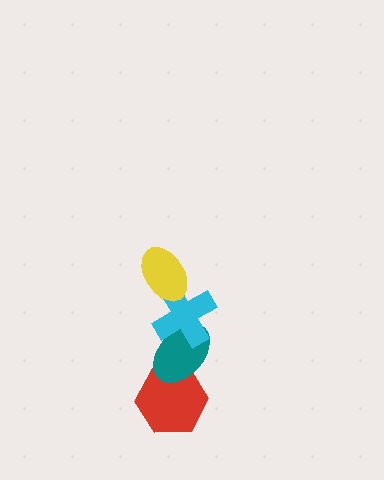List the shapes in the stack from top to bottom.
From top to bottom: the yellow ellipse, the cyan cross, the teal ellipse, the red hexagon.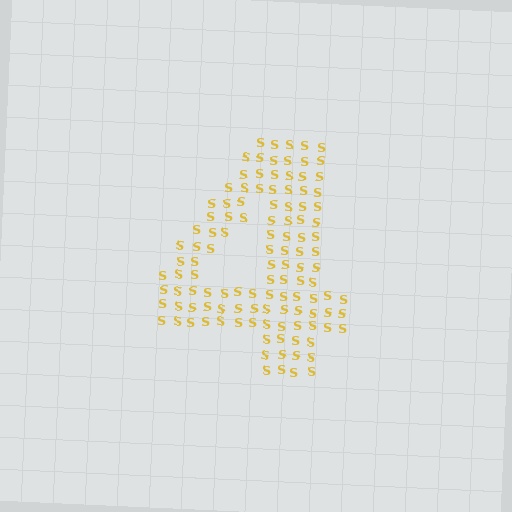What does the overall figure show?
The overall figure shows the digit 4.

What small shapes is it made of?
It is made of small letter S's.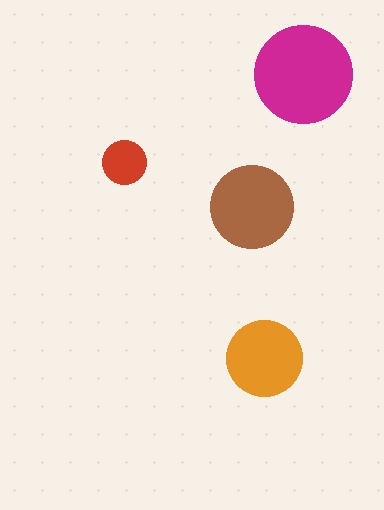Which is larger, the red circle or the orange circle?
The orange one.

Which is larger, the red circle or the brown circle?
The brown one.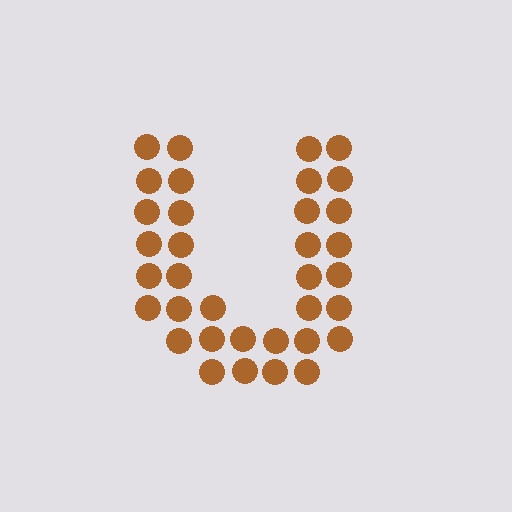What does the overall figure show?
The overall figure shows the letter U.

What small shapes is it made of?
It is made of small circles.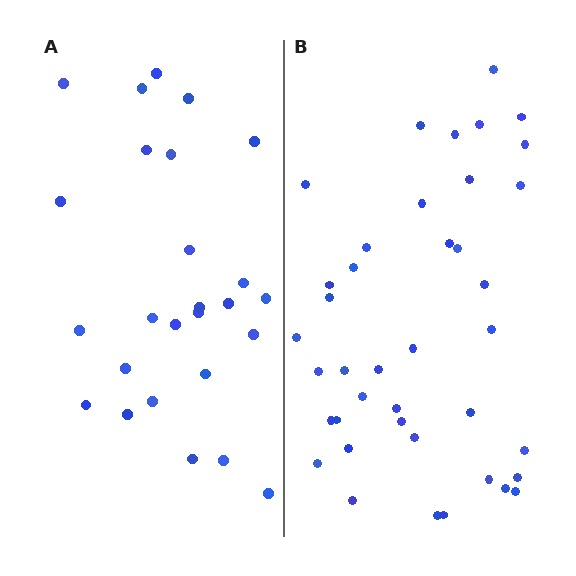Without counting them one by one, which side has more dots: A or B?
Region B (the right region) has more dots.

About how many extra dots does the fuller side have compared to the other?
Region B has approximately 15 more dots than region A.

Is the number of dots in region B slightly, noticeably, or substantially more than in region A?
Region B has substantially more. The ratio is roughly 1.5 to 1.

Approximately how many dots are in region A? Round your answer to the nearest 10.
About 30 dots. (The exact count is 26, which rounds to 30.)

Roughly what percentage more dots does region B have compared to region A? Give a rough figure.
About 55% more.